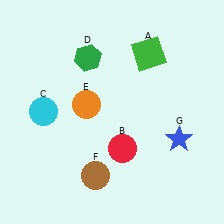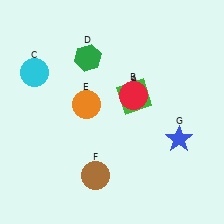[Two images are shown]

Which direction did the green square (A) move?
The green square (A) moved down.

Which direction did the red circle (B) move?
The red circle (B) moved up.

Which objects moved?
The objects that moved are: the green square (A), the red circle (B), the cyan circle (C).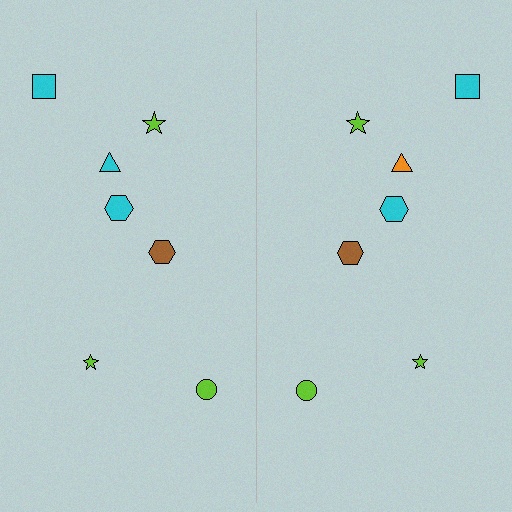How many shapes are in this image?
There are 14 shapes in this image.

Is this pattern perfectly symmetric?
No, the pattern is not perfectly symmetric. The orange triangle on the right side breaks the symmetry — its mirror counterpart is cyan.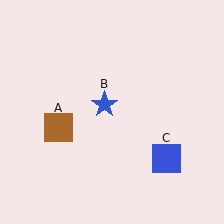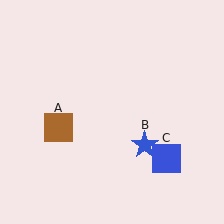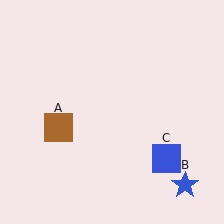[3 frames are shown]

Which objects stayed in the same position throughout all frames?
Brown square (object A) and blue square (object C) remained stationary.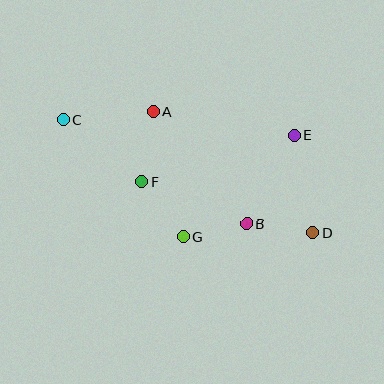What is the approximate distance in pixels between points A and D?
The distance between A and D is approximately 200 pixels.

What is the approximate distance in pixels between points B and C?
The distance between B and C is approximately 211 pixels.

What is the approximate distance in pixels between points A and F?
The distance between A and F is approximately 71 pixels.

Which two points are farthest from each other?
Points C and D are farthest from each other.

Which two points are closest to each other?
Points B and G are closest to each other.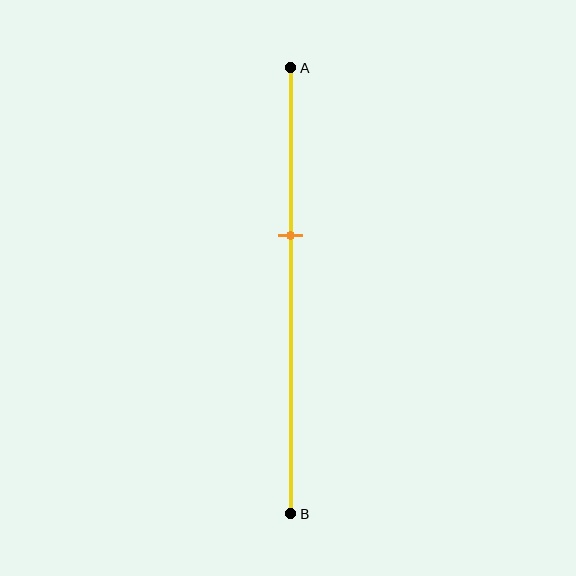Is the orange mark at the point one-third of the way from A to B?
No, the mark is at about 40% from A, not at the 33% one-third point.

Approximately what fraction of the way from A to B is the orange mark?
The orange mark is approximately 40% of the way from A to B.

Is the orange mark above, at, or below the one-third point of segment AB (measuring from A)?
The orange mark is below the one-third point of segment AB.